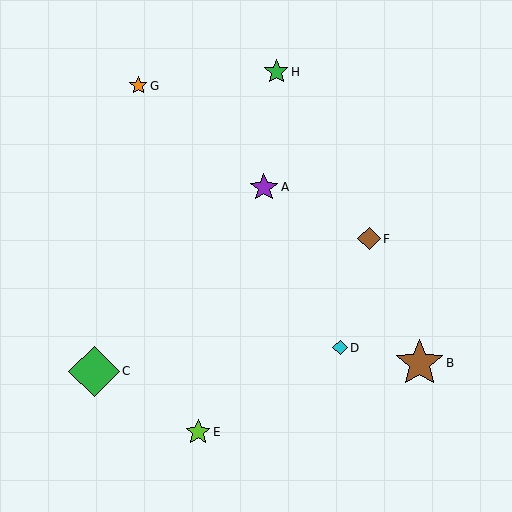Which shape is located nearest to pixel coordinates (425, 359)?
The brown star (labeled B) at (419, 363) is nearest to that location.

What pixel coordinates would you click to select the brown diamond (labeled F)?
Click at (369, 239) to select the brown diamond F.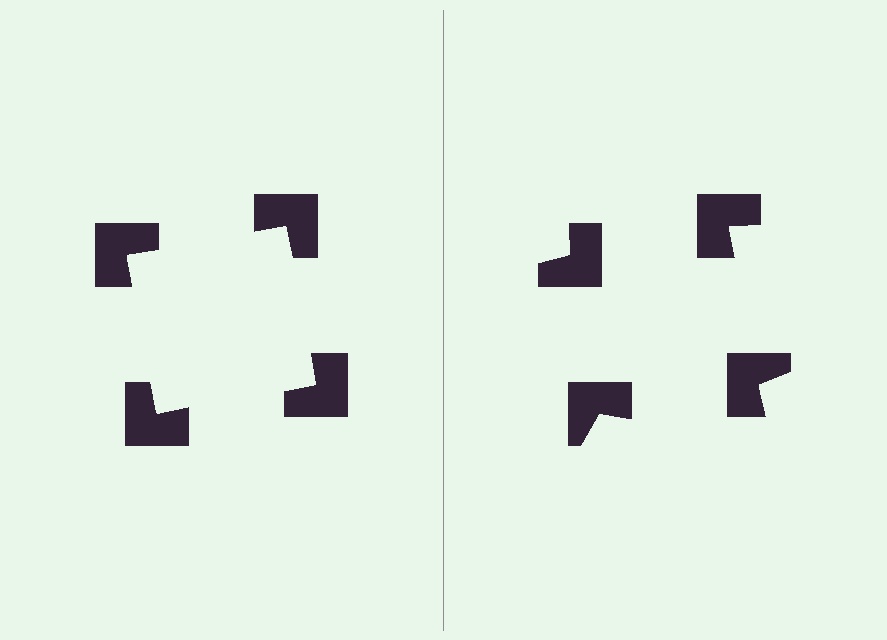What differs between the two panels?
The notched squares are positioned identically on both sides; only the wedge orientations differ. On the left they align to a square; on the right they are misaligned.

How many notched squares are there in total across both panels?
8 — 4 on each side.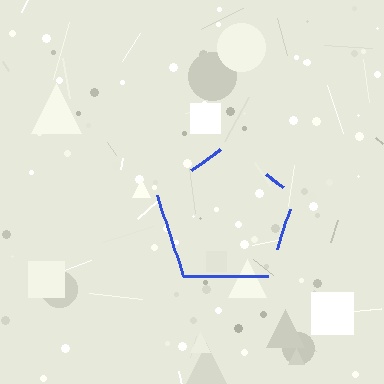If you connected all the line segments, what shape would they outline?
They would outline a pentagon.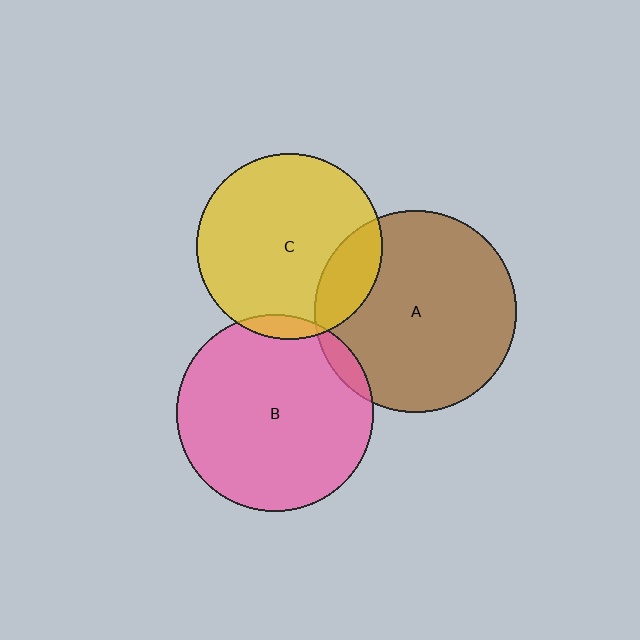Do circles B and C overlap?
Yes.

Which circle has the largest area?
Circle A (brown).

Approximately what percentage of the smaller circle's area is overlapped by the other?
Approximately 5%.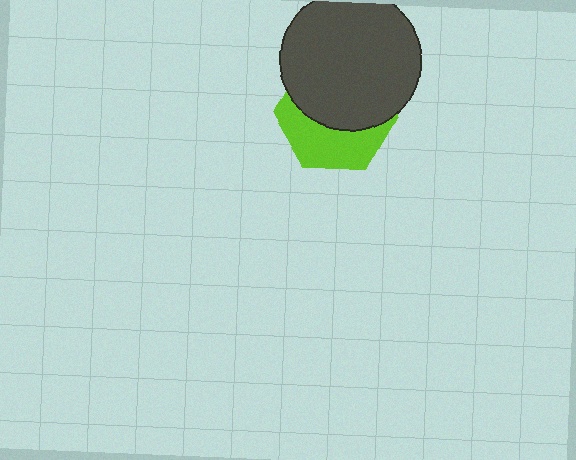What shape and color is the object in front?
The object in front is a dark gray circle.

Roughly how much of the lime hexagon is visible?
A small part of it is visible (roughly 43%).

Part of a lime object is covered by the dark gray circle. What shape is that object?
It is a hexagon.